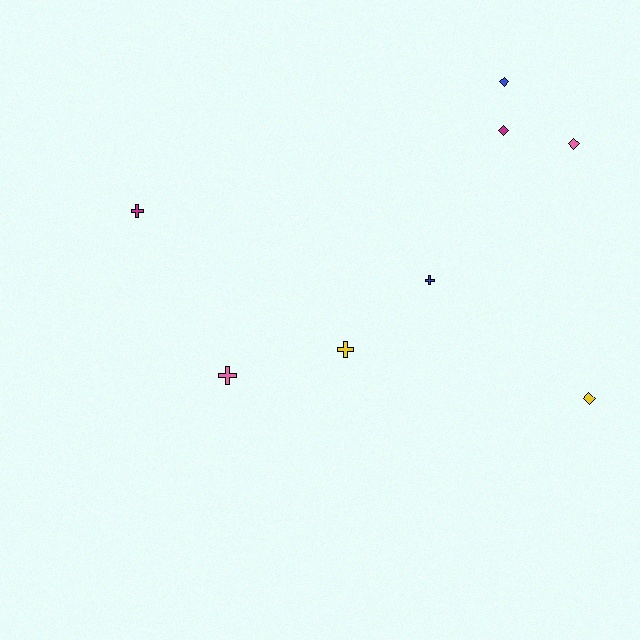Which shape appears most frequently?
Diamond, with 4 objects.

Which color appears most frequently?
Blue, with 2 objects.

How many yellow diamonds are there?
There is 1 yellow diamond.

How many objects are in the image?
There are 8 objects.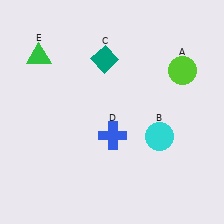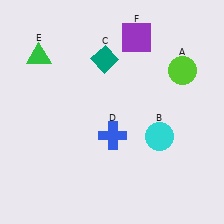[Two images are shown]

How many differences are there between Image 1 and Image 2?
There is 1 difference between the two images.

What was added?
A purple square (F) was added in Image 2.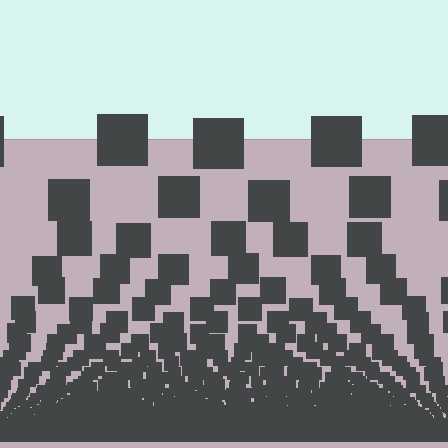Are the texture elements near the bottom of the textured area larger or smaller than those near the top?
Smaller. The gradient is inverted — elements near the bottom are smaller and denser.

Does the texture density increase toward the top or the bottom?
Density increases toward the bottom.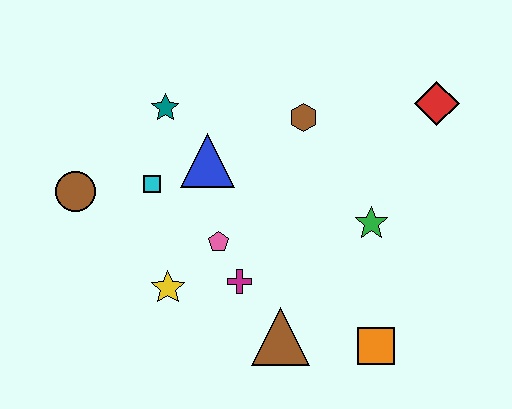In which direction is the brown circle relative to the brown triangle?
The brown circle is to the left of the brown triangle.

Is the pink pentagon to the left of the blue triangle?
No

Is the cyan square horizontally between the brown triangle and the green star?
No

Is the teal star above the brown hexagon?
Yes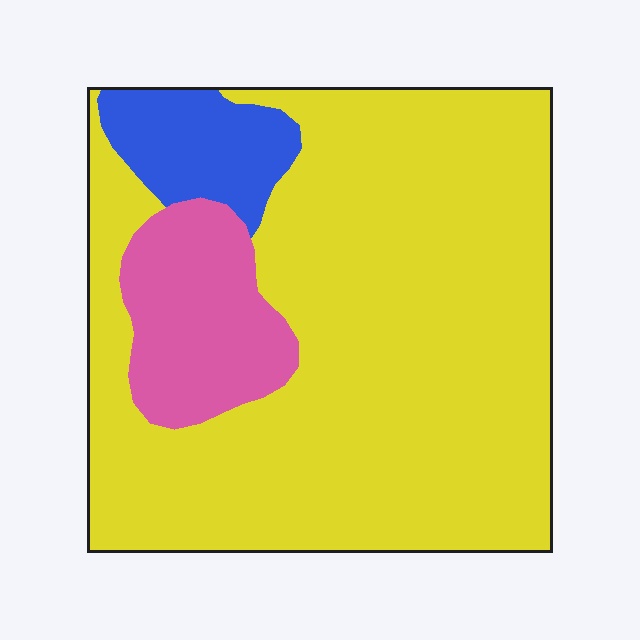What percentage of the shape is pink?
Pink covers roughly 15% of the shape.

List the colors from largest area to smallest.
From largest to smallest: yellow, pink, blue.